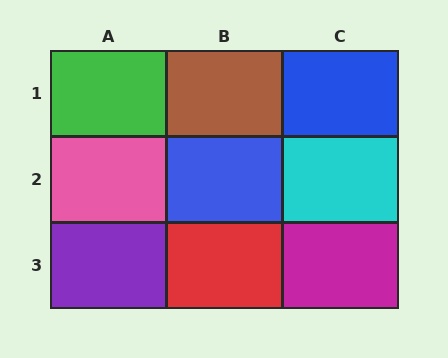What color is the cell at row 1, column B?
Brown.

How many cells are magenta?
1 cell is magenta.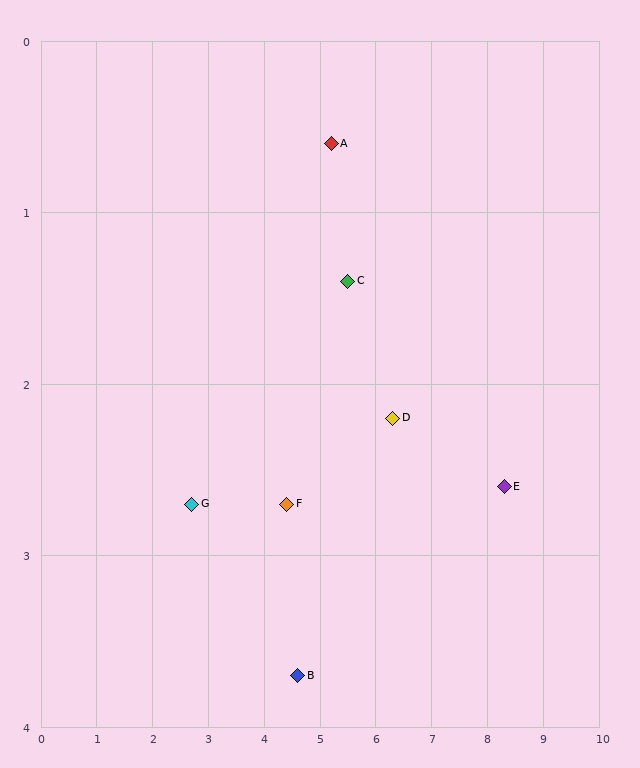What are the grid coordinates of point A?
Point A is at approximately (5.2, 0.6).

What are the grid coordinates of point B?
Point B is at approximately (4.6, 3.7).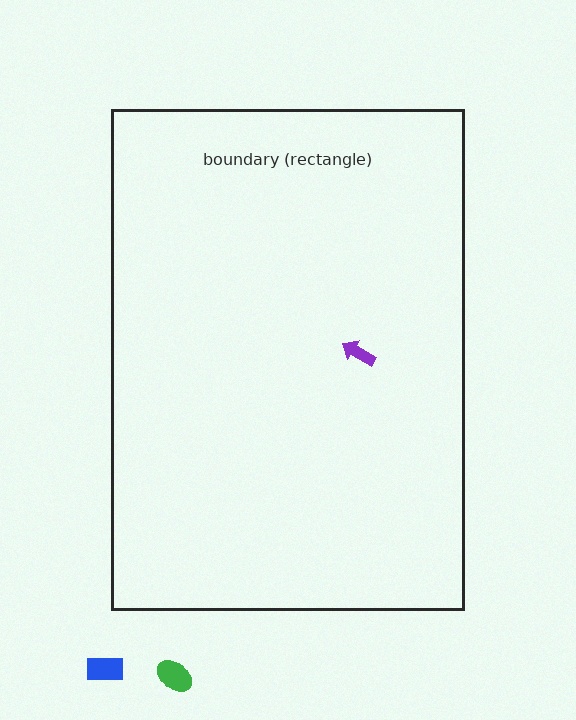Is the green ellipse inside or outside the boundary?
Outside.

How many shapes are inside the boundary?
1 inside, 2 outside.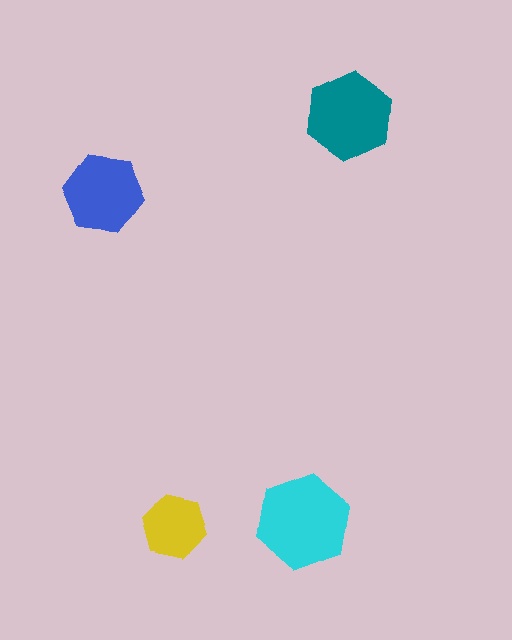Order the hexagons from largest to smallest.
the cyan one, the teal one, the blue one, the yellow one.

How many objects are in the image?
There are 4 objects in the image.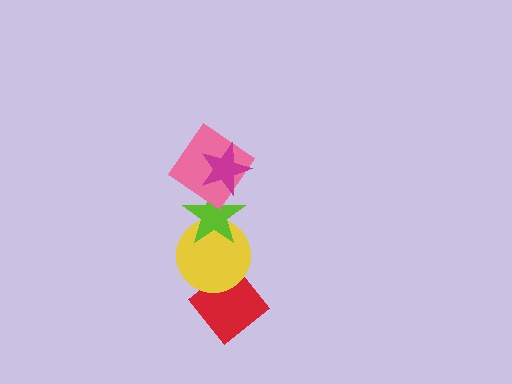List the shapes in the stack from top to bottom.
From top to bottom: the magenta star, the pink diamond, the lime star, the yellow circle, the red diamond.